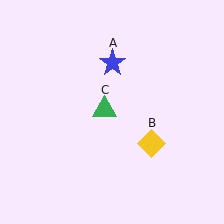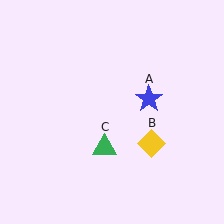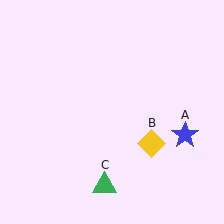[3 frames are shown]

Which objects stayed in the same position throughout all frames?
Yellow diamond (object B) remained stationary.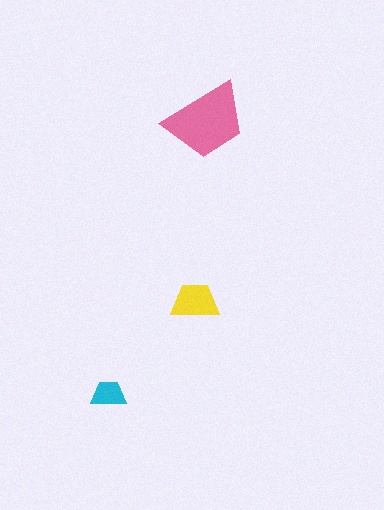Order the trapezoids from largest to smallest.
the pink one, the yellow one, the cyan one.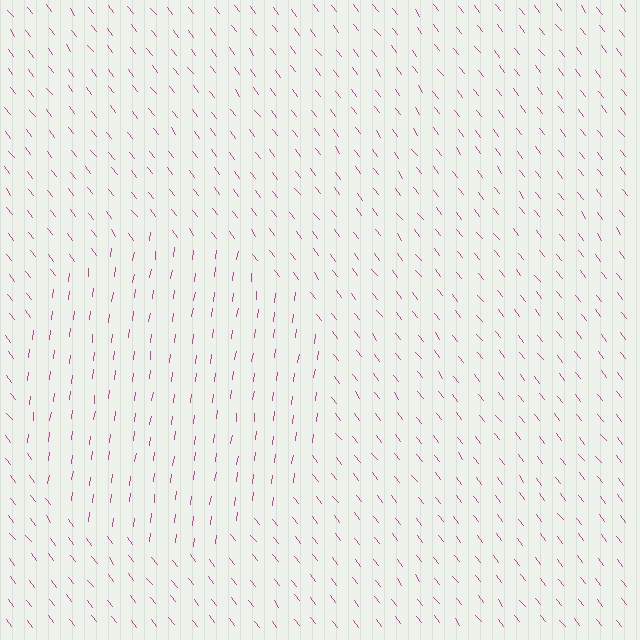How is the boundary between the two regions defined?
The boundary is defined purely by a change in line orientation (approximately 45 degrees difference). All lines are the same color and thickness.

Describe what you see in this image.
The image is filled with small magenta line segments. A circle region in the image has lines oriented differently from the surrounding lines, creating a visible texture boundary.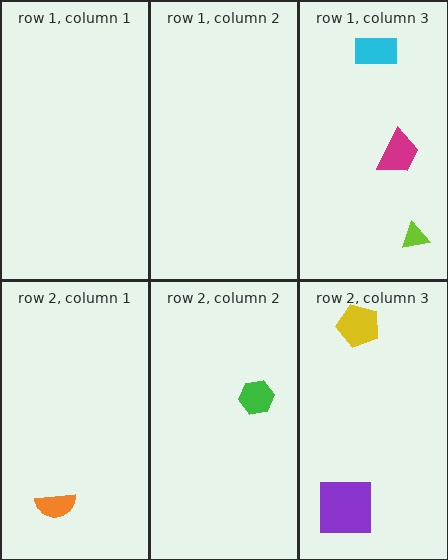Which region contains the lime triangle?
The row 1, column 3 region.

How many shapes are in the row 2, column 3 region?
2.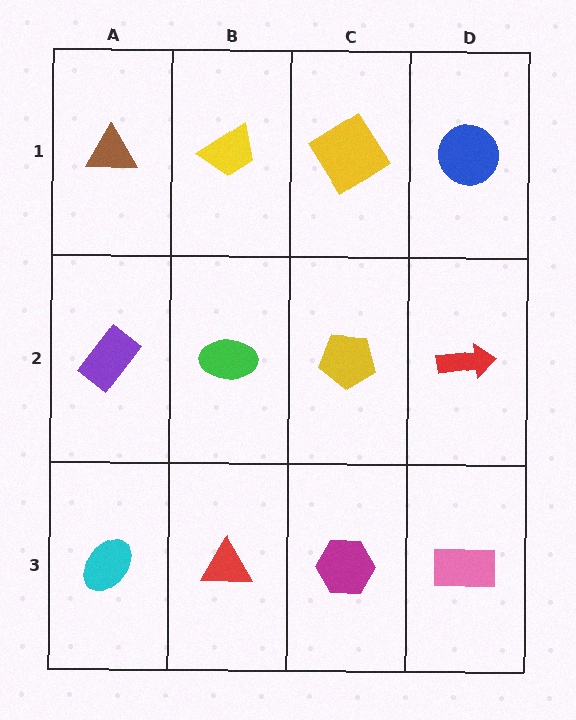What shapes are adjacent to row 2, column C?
A yellow diamond (row 1, column C), a magenta hexagon (row 3, column C), a green ellipse (row 2, column B), a red arrow (row 2, column D).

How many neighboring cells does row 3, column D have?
2.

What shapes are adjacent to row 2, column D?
A blue circle (row 1, column D), a pink rectangle (row 3, column D), a yellow pentagon (row 2, column C).